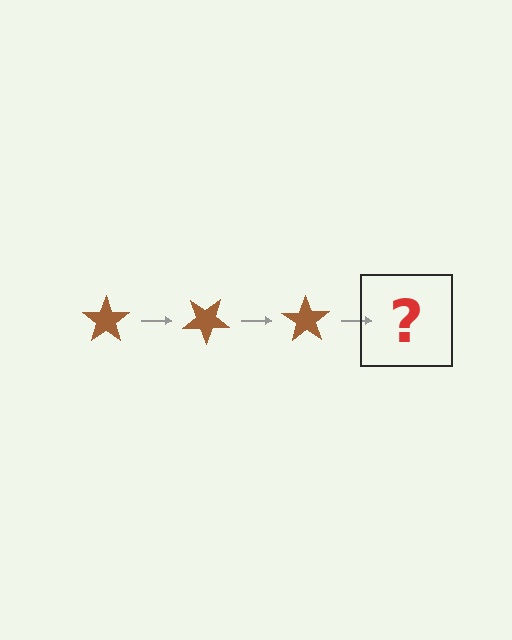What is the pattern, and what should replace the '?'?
The pattern is that the star rotates 35 degrees each step. The '?' should be a brown star rotated 105 degrees.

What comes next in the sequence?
The next element should be a brown star rotated 105 degrees.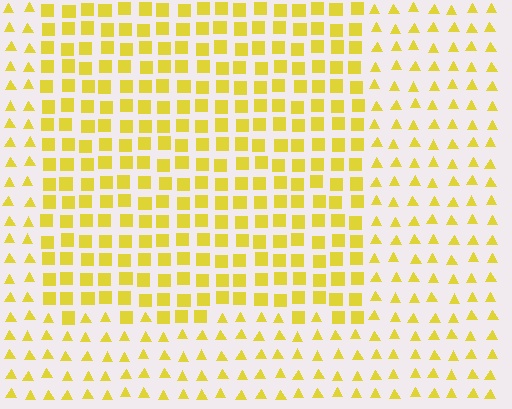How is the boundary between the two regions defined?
The boundary is defined by a change in element shape: squares inside vs. triangles outside. All elements share the same color and spacing.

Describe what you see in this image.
The image is filled with small yellow elements arranged in a uniform grid. A rectangle-shaped region contains squares, while the surrounding area contains triangles. The boundary is defined purely by the change in element shape.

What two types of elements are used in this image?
The image uses squares inside the rectangle region and triangles outside it.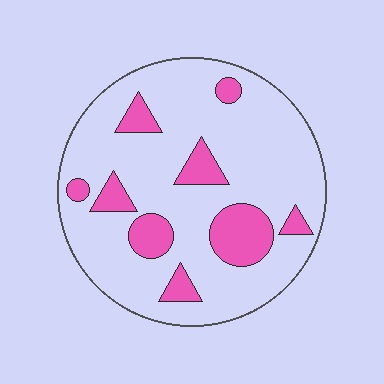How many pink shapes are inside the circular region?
9.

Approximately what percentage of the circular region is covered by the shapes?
Approximately 20%.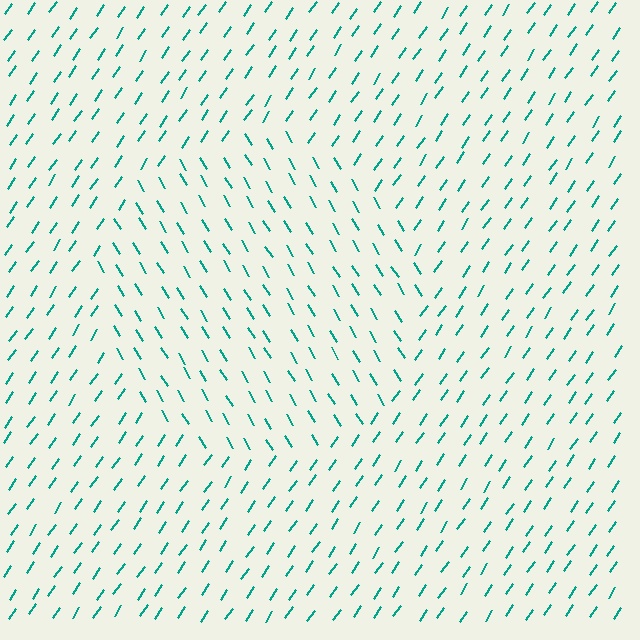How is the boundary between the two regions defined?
The boundary is defined purely by a change in line orientation (approximately 65 degrees difference). All lines are the same color and thickness.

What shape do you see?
I see a circle.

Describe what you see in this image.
The image is filled with small teal line segments. A circle region in the image has lines oriented differently from the surrounding lines, creating a visible texture boundary.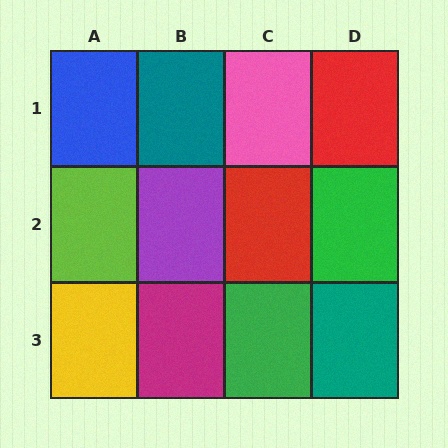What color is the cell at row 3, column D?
Teal.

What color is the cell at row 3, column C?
Green.